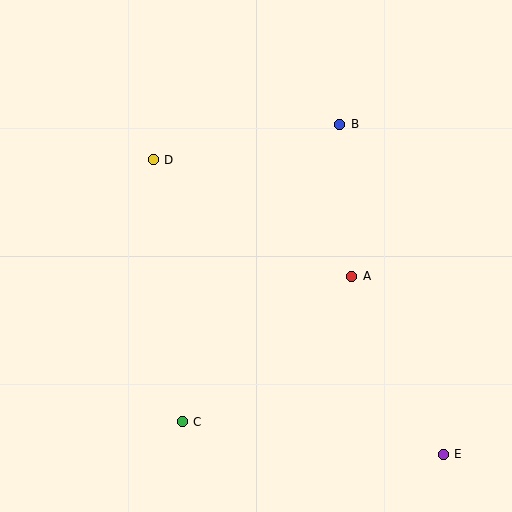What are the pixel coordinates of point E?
Point E is at (443, 454).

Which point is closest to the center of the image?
Point A at (352, 276) is closest to the center.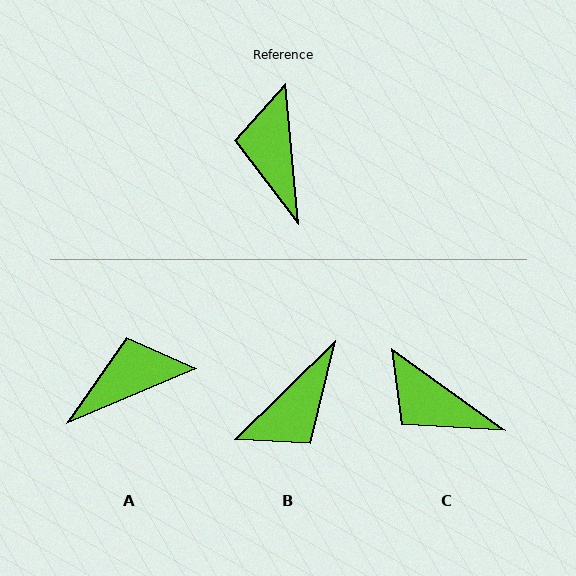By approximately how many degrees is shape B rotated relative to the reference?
Approximately 129 degrees counter-clockwise.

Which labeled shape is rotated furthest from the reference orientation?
B, about 129 degrees away.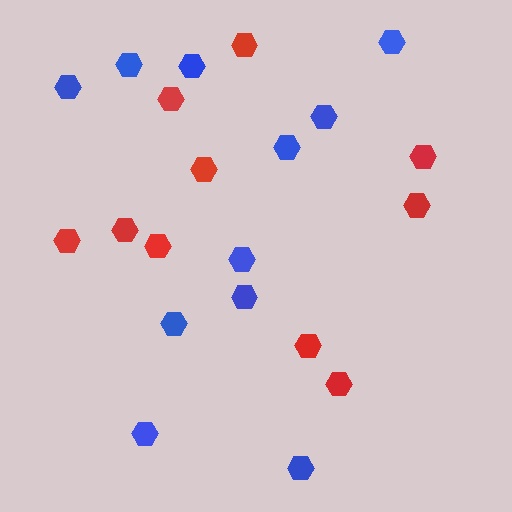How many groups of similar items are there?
There are 2 groups: one group of blue hexagons (11) and one group of red hexagons (10).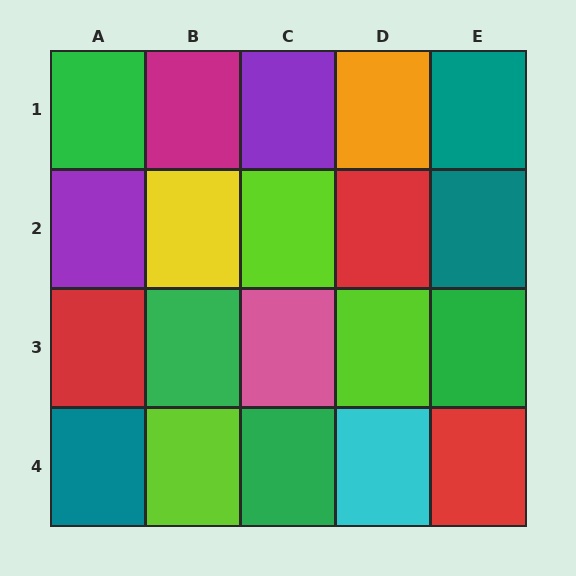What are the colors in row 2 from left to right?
Purple, yellow, lime, red, teal.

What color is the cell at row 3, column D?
Lime.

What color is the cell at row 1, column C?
Purple.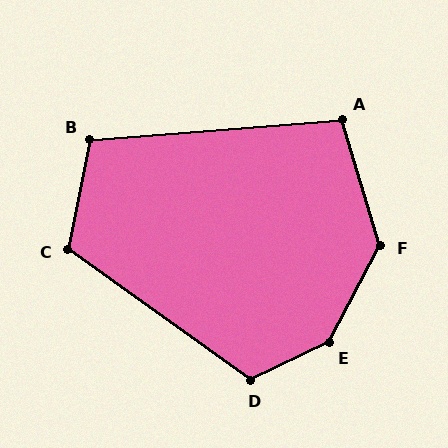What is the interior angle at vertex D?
Approximately 119 degrees (obtuse).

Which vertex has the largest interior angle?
E, at approximately 144 degrees.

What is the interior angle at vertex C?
Approximately 114 degrees (obtuse).